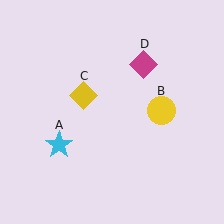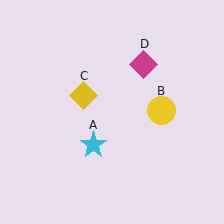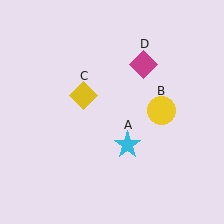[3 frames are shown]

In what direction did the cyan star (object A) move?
The cyan star (object A) moved right.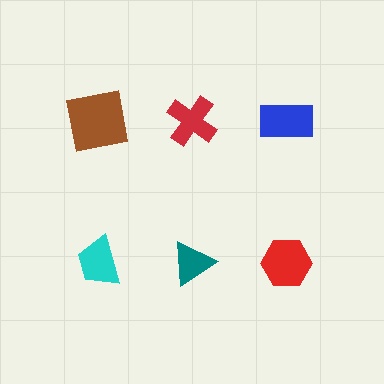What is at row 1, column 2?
A red cross.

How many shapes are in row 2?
3 shapes.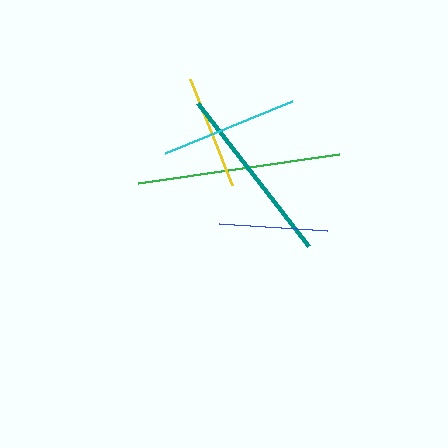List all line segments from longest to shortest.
From longest to shortest: green, teal, cyan, yellow, blue.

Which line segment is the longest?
The green line is the longest at approximately 203 pixels.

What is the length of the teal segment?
The teal segment is approximately 181 pixels long.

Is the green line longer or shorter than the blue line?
The green line is longer than the blue line.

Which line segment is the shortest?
The blue line is the shortest at approximately 109 pixels.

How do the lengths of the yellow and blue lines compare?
The yellow and blue lines are approximately the same length.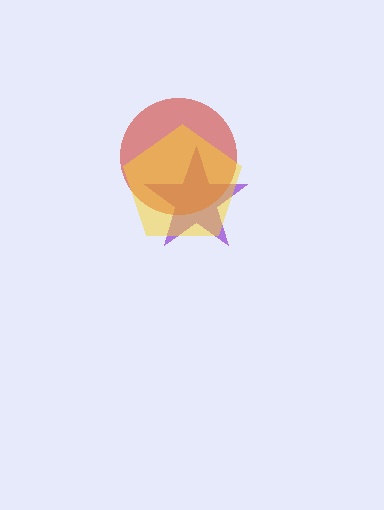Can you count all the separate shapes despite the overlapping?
Yes, there are 3 separate shapes.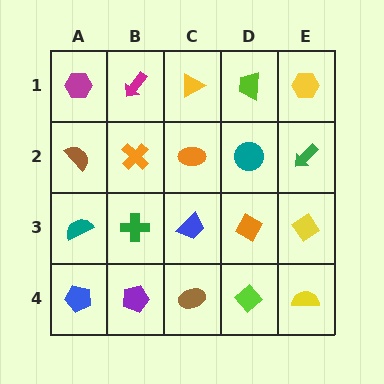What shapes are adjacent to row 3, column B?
An orange cross (row 2, column B), a purple pentagon (row 4, column B), a teal semicircle (row 3, column A), a blue trapezoid (row 3, column C).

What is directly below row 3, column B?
A purple pentagon.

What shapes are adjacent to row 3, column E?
A green arrow (row 2, column E), a yellow semicircle (row 4, column E), an orange diamond (row 3, column D).